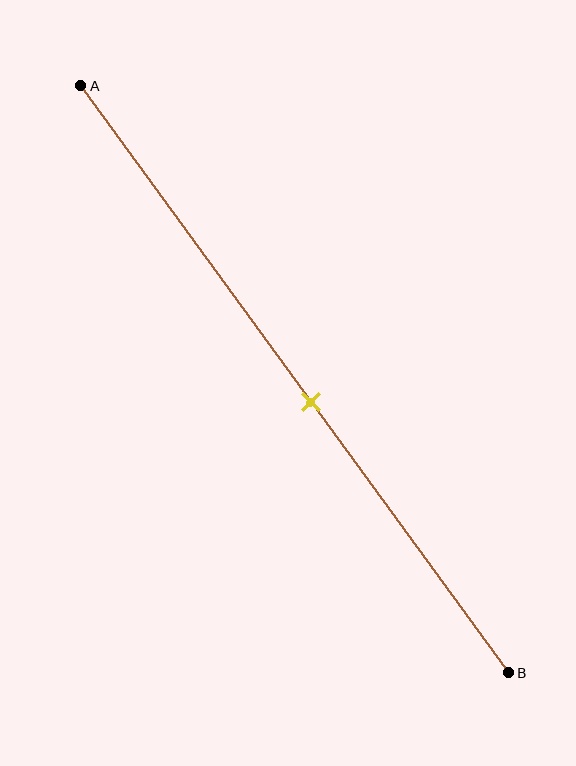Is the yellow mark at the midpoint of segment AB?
No, the mark is at about 55% from A, not at the 50% midpoint.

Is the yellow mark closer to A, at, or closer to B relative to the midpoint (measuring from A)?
The yellow mark is closer to point B than the midpoint of segment AB.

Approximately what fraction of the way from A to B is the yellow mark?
The yellow mark is approximately 55% of the way from A to B.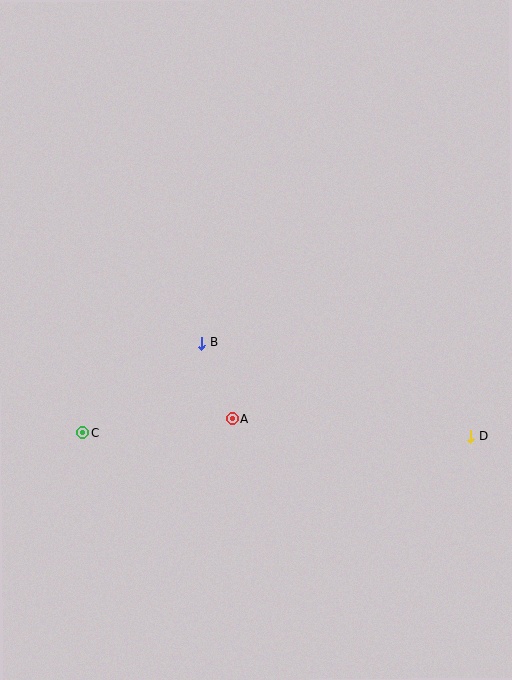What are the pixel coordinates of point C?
Point C is at (82, 432).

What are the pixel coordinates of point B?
Point B is at (202, 343).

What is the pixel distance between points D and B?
The distance between D and B is 284 pixels.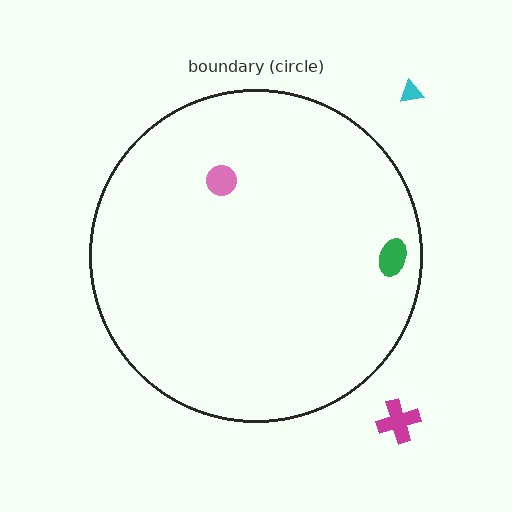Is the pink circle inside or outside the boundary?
Inside.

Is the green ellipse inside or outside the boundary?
Inside.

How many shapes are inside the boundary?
2 inside, 2 outside.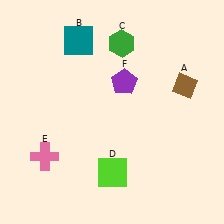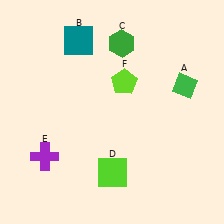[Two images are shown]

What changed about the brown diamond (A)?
In Image 1, A is brown. In Image 2, it changed to green.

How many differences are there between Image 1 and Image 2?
There are 3 differences between the two images.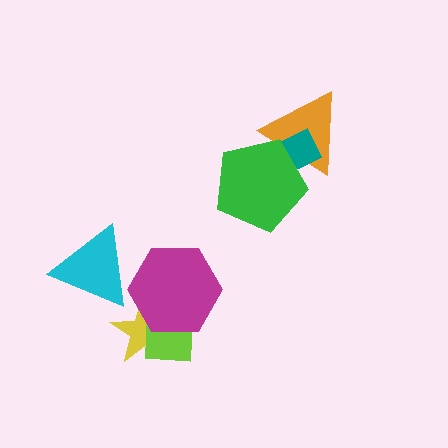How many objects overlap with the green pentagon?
2 objects overlap with the green pentagon.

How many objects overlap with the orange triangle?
2 objects overlap with the orange triangle.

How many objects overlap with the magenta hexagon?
3 objects overlap with the magenta hexagon.